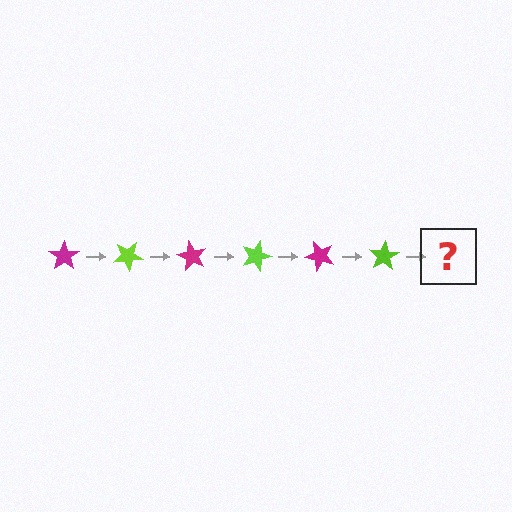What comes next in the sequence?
The next element should be a magenta star, rotated 180 degrees from the start.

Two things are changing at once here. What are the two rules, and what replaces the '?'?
The two rules are that it rotates 30 degrees each step and the color cycles through magenta and lime. The '?' should be a magenta star, rotated 180 degrees from the start.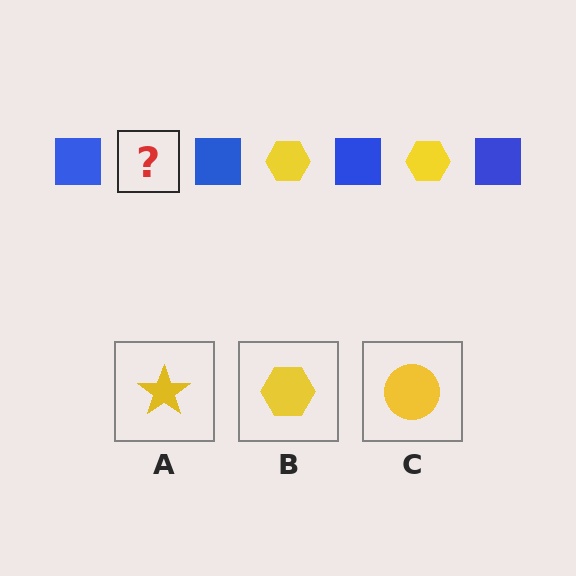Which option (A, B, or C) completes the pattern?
B.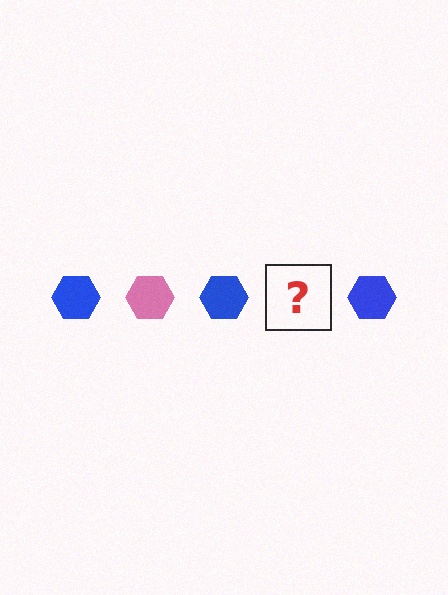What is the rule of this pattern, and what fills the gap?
The rule is that the pattern cycles through blue, pink hexagons. The gap should be filled with a pink hexagon.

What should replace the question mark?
The question mark should be replaced with a pink hexagon.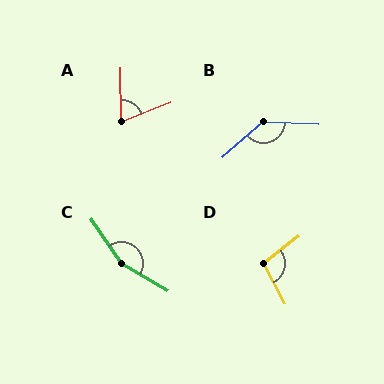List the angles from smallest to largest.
A (69°), D (100°), B (136°), C (155°).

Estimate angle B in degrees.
Approximately 136 degrees.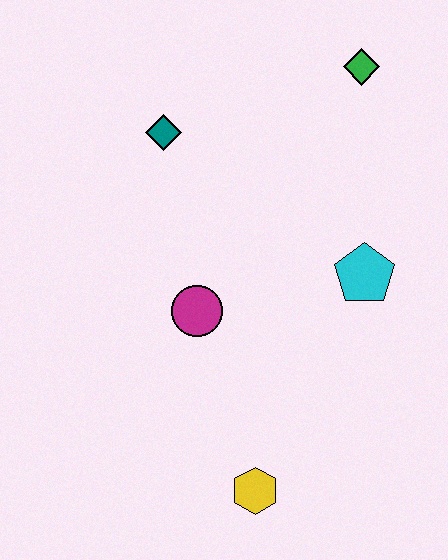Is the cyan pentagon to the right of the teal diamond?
Yes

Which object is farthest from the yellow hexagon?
The green diamond is farthest from the yellow hexagon.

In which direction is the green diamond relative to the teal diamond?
The green diamond is to the right of the teal diamond.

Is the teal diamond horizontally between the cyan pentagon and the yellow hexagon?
No